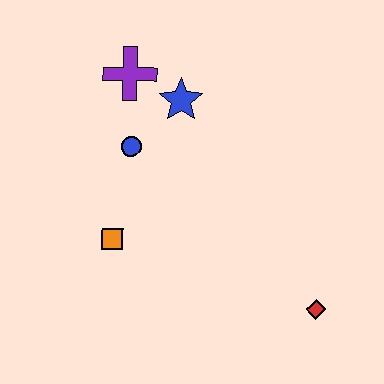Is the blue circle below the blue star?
Yes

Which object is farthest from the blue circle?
The red diamond is farthest from the blue circle.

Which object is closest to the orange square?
The blue circle is closest to the orange square.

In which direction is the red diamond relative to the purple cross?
The red diamond is below the purple cross.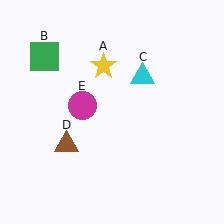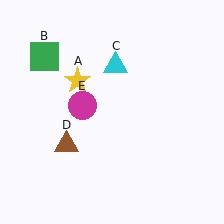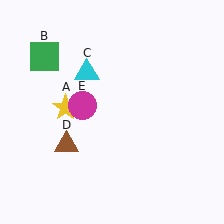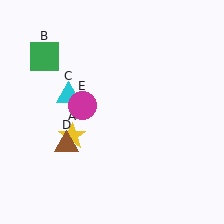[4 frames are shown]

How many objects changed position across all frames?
2 objects changed position: yellow star (object A), cyan triangle (object C).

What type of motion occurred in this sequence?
The yellow star (object A), cyan triangle (object C) rotated counterclockwise around the center of the scene.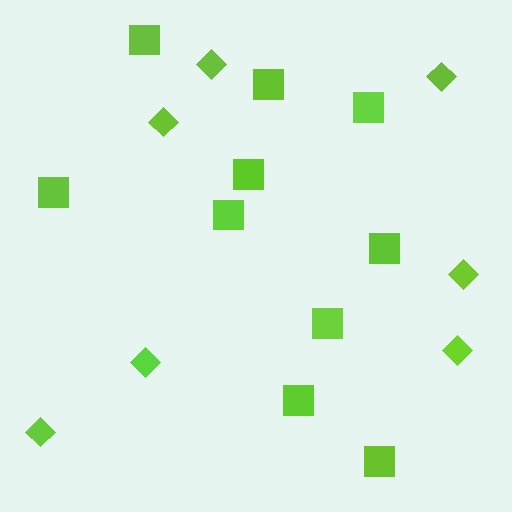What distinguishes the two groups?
There are 2 groups: one group of diamonds (7) and one group of squares (10).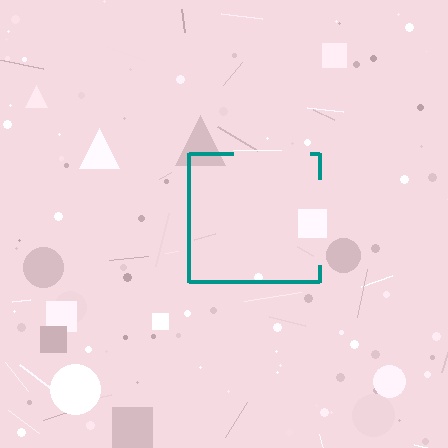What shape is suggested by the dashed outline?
The dashed outline suggests a square.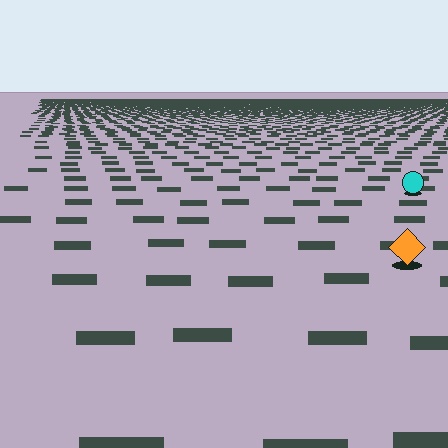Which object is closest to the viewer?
The orange diamond is closest. The texture marks near it are larger and more spread out.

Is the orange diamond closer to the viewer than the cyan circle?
Yes. The orange diamond is closer — you can tell from the texture gradient: the ground texture is coarser near it.